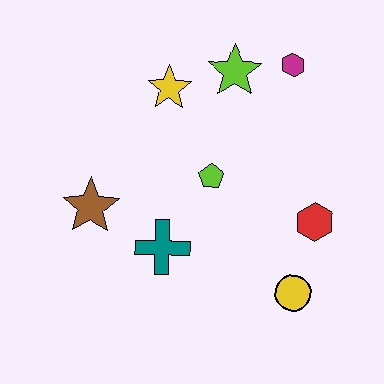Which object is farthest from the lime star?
The yellow circle is farthest from the lime star.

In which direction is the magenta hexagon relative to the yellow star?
The magenta hexagon is to the right of the yellow star.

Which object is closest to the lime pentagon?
The teal cross is closest to the lime pentagon.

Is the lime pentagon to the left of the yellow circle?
Yes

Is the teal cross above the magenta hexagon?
No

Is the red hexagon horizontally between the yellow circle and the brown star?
No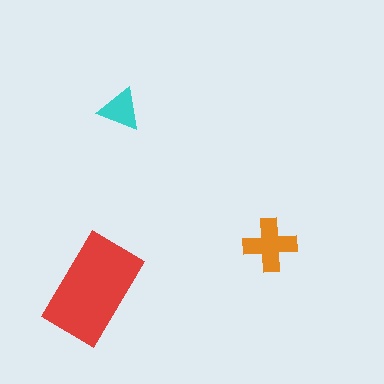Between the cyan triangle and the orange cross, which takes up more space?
The orange cross.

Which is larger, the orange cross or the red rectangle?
The red rectangle.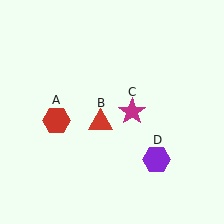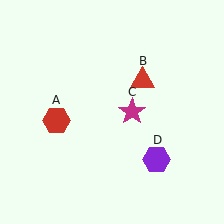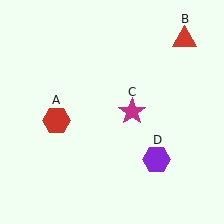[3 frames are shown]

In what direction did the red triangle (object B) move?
The red triangle (object B) moved up and to the right.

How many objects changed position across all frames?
1 object changed position: red triangle (object B).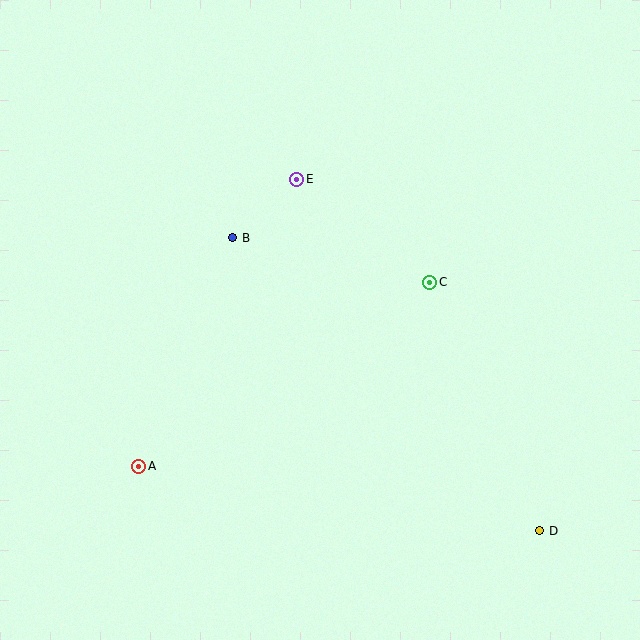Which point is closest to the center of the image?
Point C at (430, 282) is closest to the center.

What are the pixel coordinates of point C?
Point C is at (430, 282).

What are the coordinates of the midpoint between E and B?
The midpoint between E and B is at (265, 208).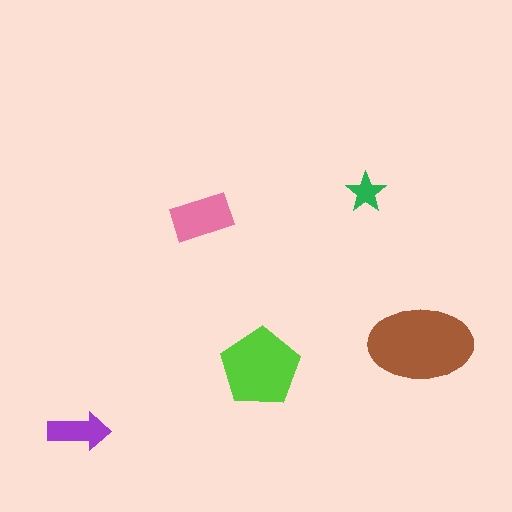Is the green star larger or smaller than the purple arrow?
Smaller.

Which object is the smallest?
The green star.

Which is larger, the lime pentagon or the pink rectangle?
The lime pentagon.